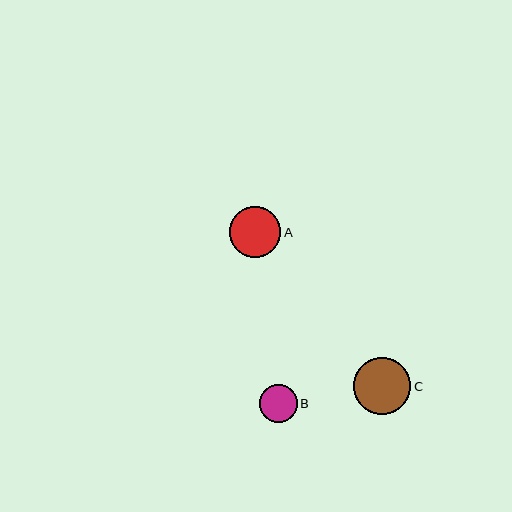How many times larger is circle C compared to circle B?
Circle C is approximately 1.5 times the size of circle B.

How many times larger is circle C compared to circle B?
Circle C is approximately 1.5 times the size of circle B.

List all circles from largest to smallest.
From largest to smallest: C, A, B.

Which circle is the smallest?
Circle B is the smallest with a size of approximately 38 pixels.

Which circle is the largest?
Circle C is the largest with a size of approximately 57 pixels.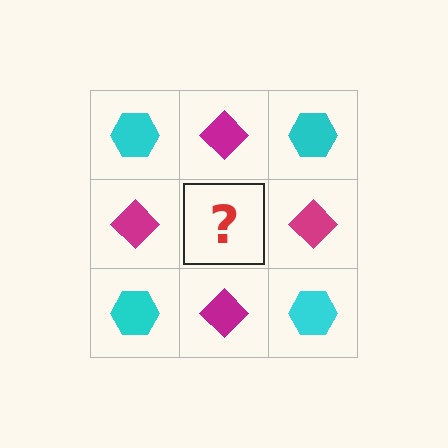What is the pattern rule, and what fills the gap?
The rule is that it alternates cyan hexagon and magenta diamond in a checkerboard pattern. The gap should be filled with a cyan hexagon.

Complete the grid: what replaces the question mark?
The question mark should be replaced with a cyan hexagon.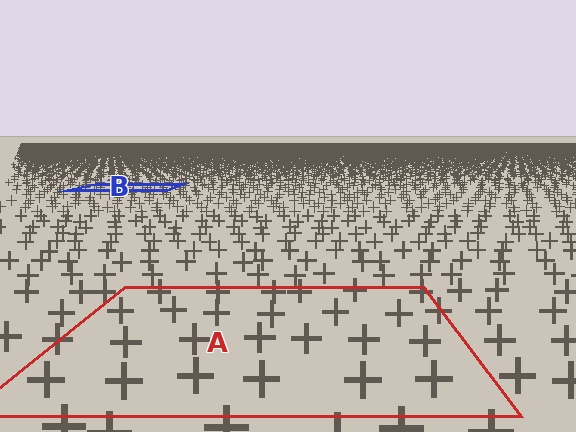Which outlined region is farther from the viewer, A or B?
Region B is farther from the viewer — the texture elements inside it appear smaller and more densely packed.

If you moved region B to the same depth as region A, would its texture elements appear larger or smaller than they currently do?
They would appear larger. At a closer depth, the same texture elements are projected at a bigger on-screen size.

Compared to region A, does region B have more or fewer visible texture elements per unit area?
Region B has more texture elements per unit area — they are packed more densely because it is farther away.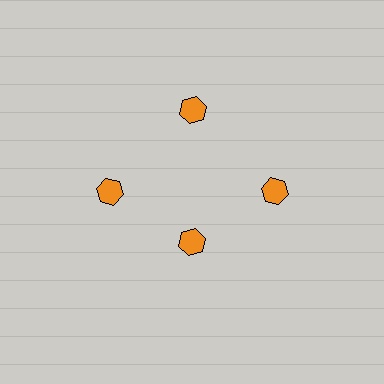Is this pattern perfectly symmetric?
No. The 4 orange hexagons are arranged in a ring, but one element near the 6 o'clock position is pulled inward toward the center, breaking the 4-fold rotational symmetry.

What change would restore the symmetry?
The symmetry would be restored by moving it outward, back onto the ring so that all 4 hexagons sit at equal angles and equal distance from the center.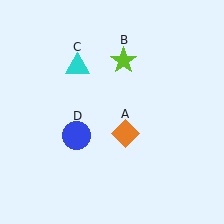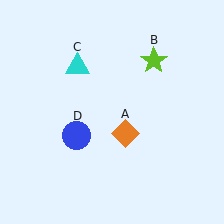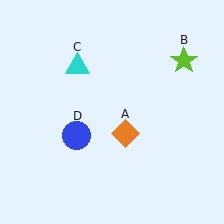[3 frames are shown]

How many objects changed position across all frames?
1 object changed position: lime star (object B).